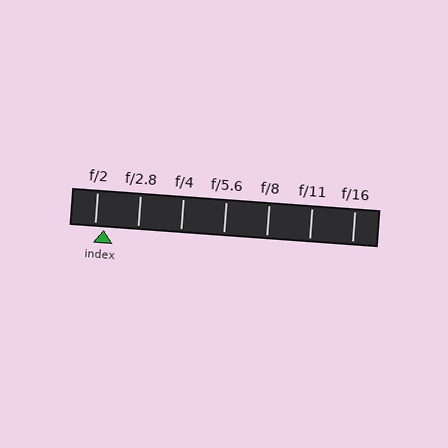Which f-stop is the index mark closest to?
The index mark is closest to f/2.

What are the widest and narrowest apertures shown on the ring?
The widest aperture shown is f/2 and the narrowest is f/16.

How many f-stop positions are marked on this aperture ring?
There are 7 f-stop positions marked.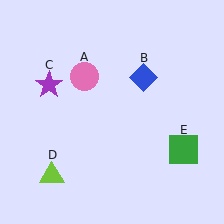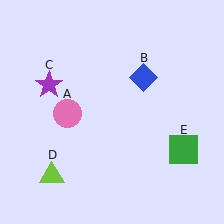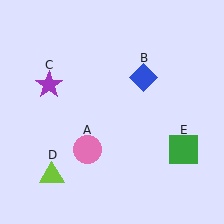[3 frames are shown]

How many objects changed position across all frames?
1 object changed position: pink circle (object A).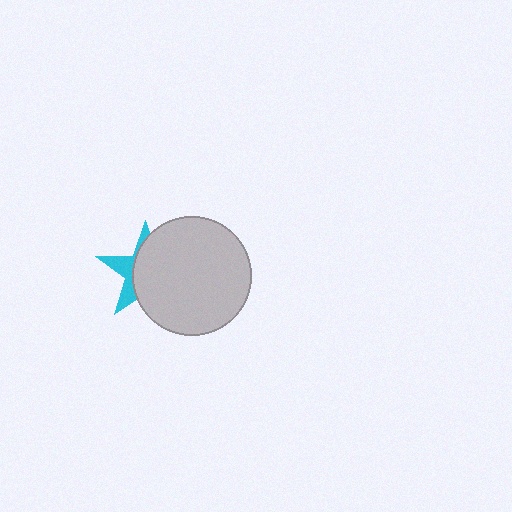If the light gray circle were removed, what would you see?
You would see the complete cyan star.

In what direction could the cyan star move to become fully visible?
The cyan star could move left. That would shift it out from behind the light gray circle entirely.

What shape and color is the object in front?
The object in front is a light gray circle.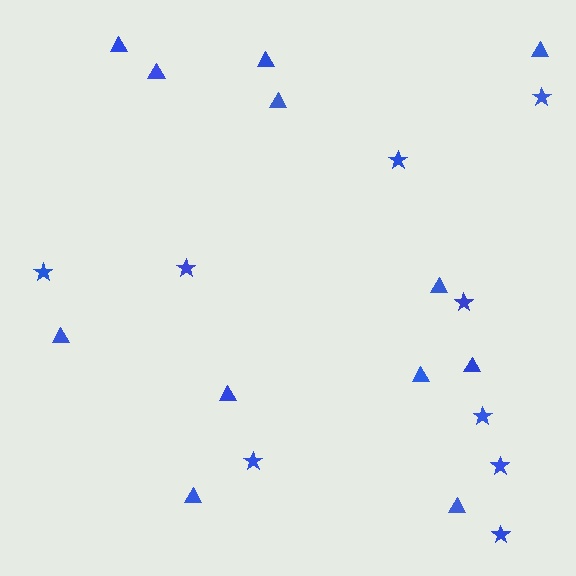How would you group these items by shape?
There are 2 groups: one group of stars (9) and one group of triangles (12).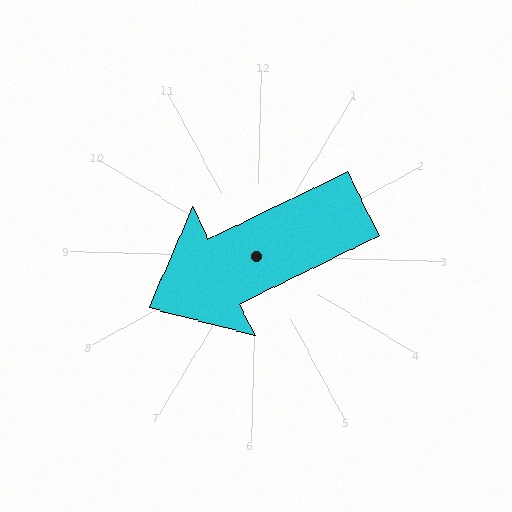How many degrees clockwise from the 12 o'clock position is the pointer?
Approximately 243 degrees.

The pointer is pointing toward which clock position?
Roughly 8 o'clock.